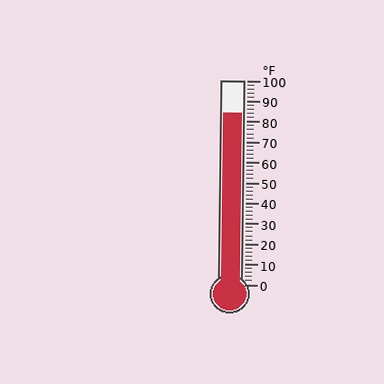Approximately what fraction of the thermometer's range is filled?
The thermometer is filled to approximately 85% of its range.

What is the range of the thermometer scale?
The thermometer scale ranges from 0°F to 100°F.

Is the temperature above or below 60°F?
The temperature is above 60°F.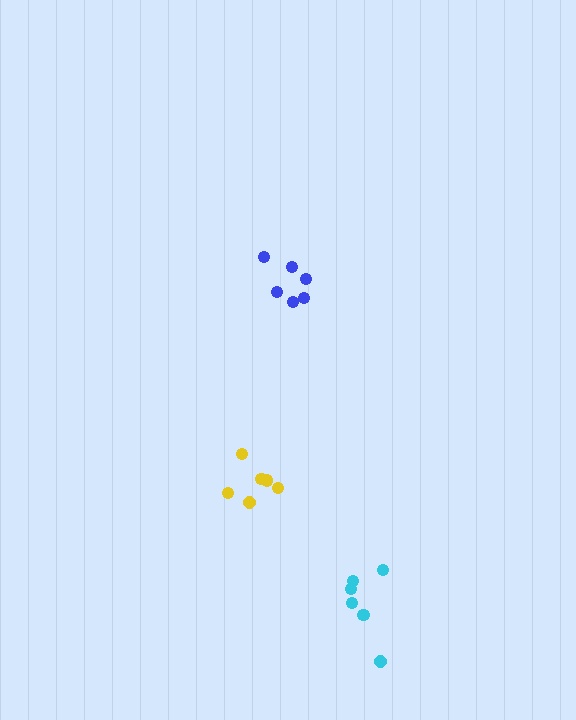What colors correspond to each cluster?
The clusters are colored: yellow, cyan, blue.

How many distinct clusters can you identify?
There are 3 distinct clusters.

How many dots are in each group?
Group 1: 6 dots, Group 2: 6 dots, Group 3: 6 dots (18 total).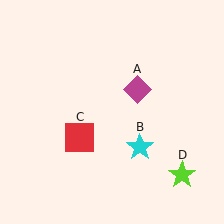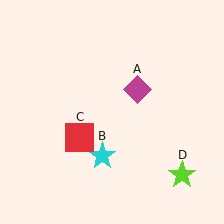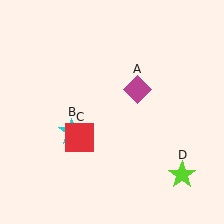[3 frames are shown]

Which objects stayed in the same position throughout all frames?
Magenta diamond (object A) and red square (object C) and lime star (object D) remained stationary.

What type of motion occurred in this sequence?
The cyan star (object B) rotated clockwise around the center of the scene.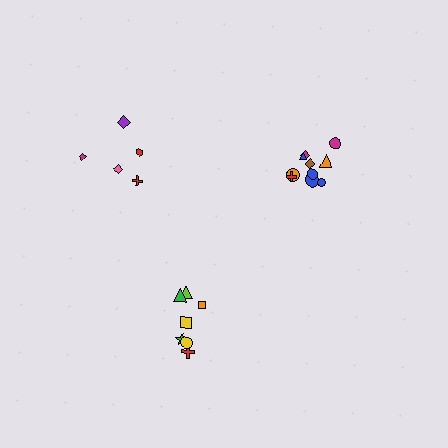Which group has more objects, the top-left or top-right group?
The top-right group.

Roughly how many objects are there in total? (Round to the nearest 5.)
Roughly 20 objects in total.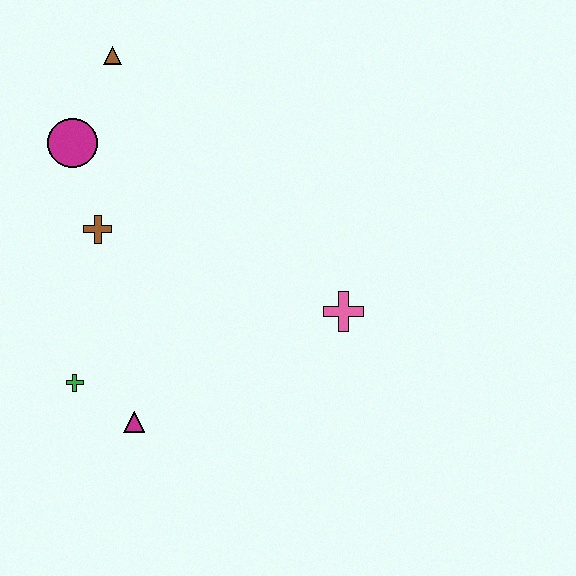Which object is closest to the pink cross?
The magenta triangle is closest to the pink cross.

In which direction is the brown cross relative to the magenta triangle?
The brown cross is above the magenta triangle.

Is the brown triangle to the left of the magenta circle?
No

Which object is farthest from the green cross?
The brown triangle is farthest from the green cross.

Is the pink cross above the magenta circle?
No